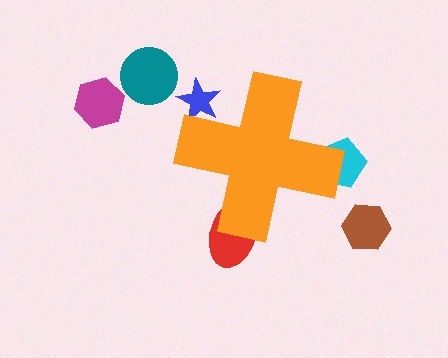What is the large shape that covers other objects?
An orange cross.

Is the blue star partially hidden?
Yes, the blue star is partially hidden behind the orange cross.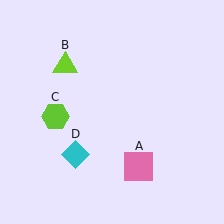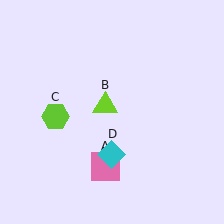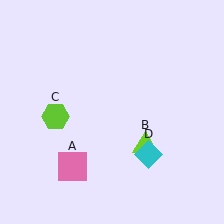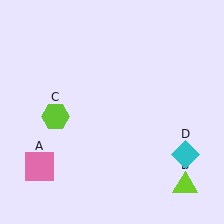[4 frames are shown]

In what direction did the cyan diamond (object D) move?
The cyan diamond (object D) moved right.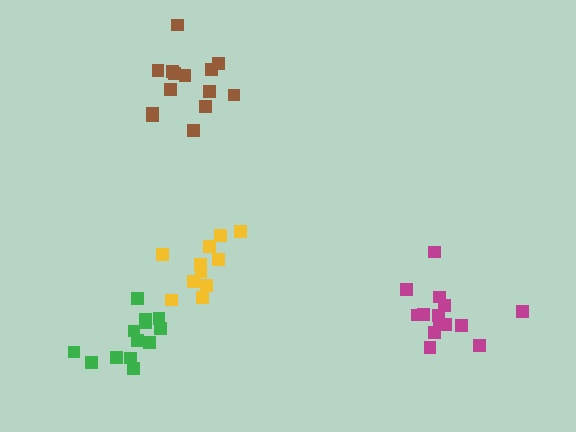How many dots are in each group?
Group 1: 13 dots, Group 2: 14 dots, Group 3: 14 dots, Group 4: 11 dots (52 total).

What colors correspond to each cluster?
The clusters are colored: green, magenta, brown, yellow.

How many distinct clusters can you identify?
There are 4 distinct clusters.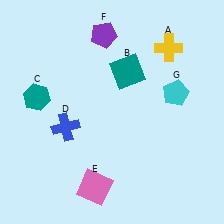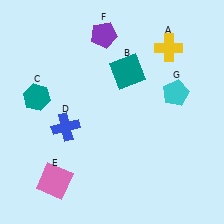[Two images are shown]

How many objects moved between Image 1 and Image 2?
1 object moved between the two images.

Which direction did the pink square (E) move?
The pink square (E) moved left.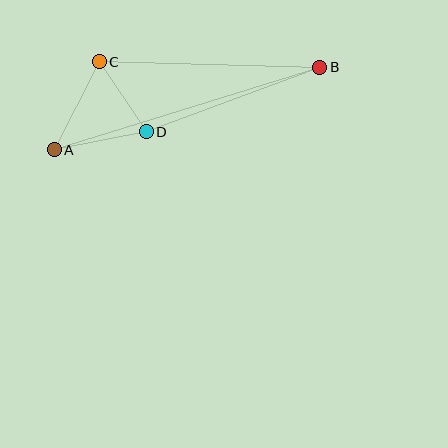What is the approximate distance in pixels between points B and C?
The distance between B and C is approximately 221 pixels.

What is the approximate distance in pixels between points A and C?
The distance between A and C is approximately 99 pixels.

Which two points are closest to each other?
Points C and D are closest to each other.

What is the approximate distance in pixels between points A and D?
The distance between A and D is approximately 94 pixels.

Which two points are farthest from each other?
Points A and B are farthest from each other.